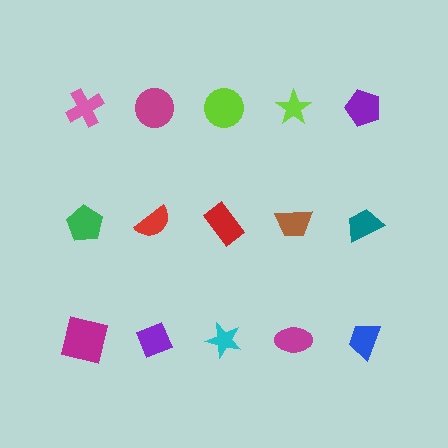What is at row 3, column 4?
A magenta ellipse.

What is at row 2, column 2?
A red semicircle.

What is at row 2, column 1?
A green pentagon.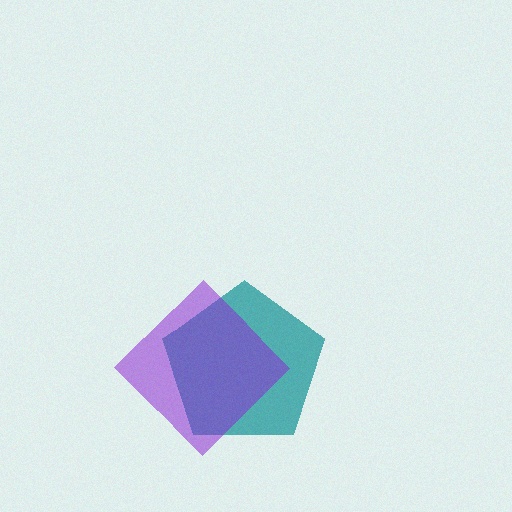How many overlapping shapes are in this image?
There are 2 overlapping shapes in the image.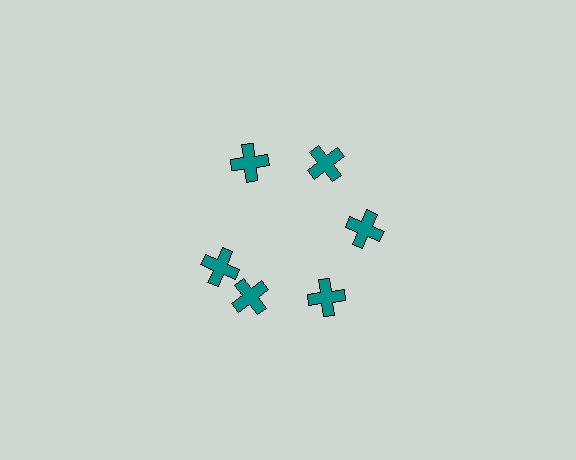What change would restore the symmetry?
The symmetry would be restored by rotating it back into even spacing with its neighbors so that all 6 crosses sit at equal angles and equal distance from the center.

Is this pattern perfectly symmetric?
No. The 6 teal crosses are arranged in a ring, but one element near the 9 o'clock position is rotated out of alignment along the ring, breaking the 6-fold rotational symmetry.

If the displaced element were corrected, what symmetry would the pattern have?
It would have 6-fold rotational symmetry — the pattern would map onto itself every 60 degrees.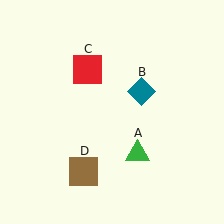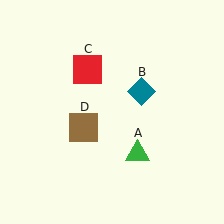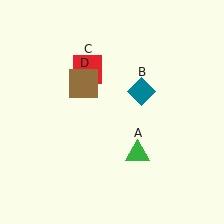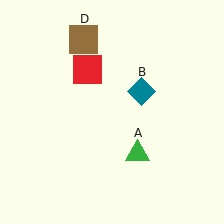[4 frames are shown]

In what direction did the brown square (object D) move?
The brown square (object D) moved up.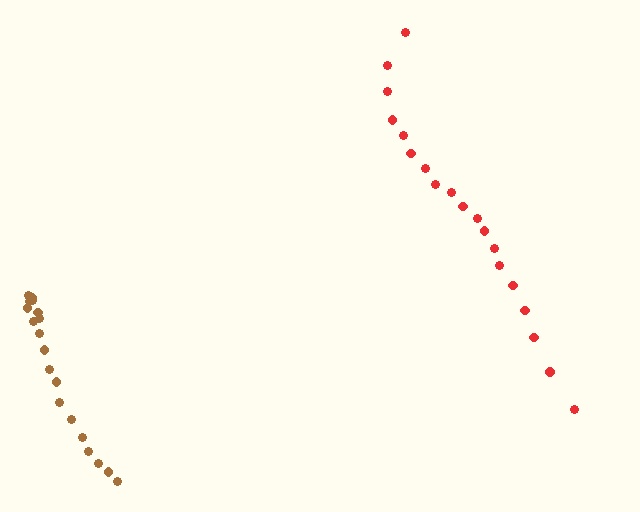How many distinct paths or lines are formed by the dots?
There are 2 distinct paths.